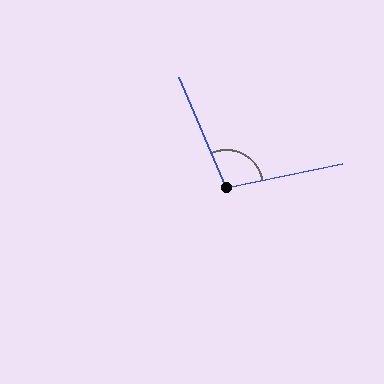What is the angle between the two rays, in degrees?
Approximately 102 degrees.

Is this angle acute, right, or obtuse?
It is obtuse.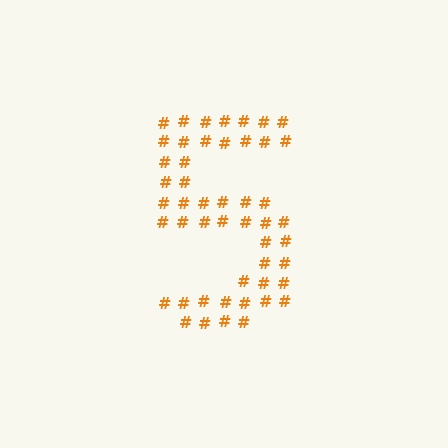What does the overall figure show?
The overall figure shows the digit 5.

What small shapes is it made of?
It is made of small hash symbols.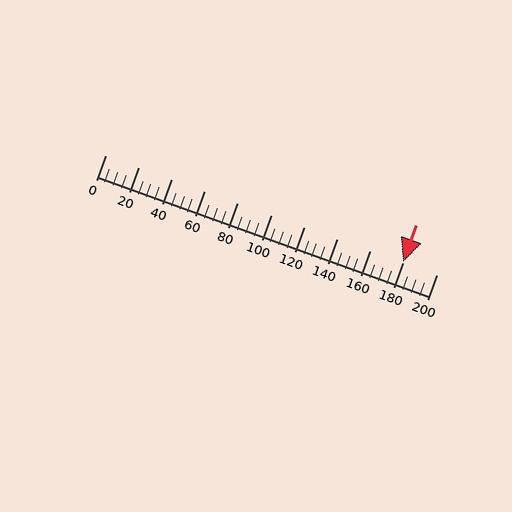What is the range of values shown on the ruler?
The ruler shows values from 0 to 200.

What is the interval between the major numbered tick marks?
The major tick marks are spaced 20 units apart.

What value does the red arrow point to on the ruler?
The red arrow points to approximately 180.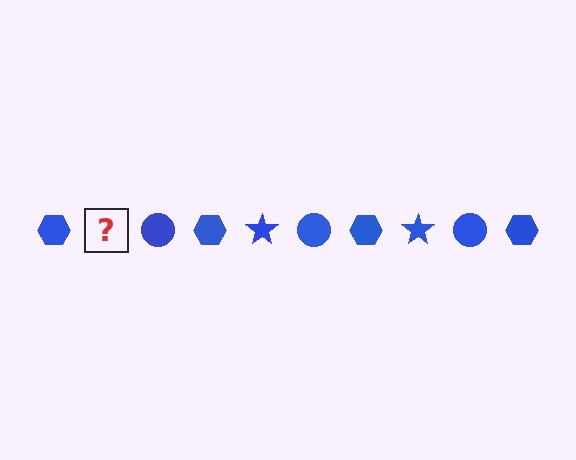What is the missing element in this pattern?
The missing element is a blue star.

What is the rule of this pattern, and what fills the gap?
The rule is that the pattern cycles through hexagon, star, circle shapes in blue. The gap should be filled with a blue star.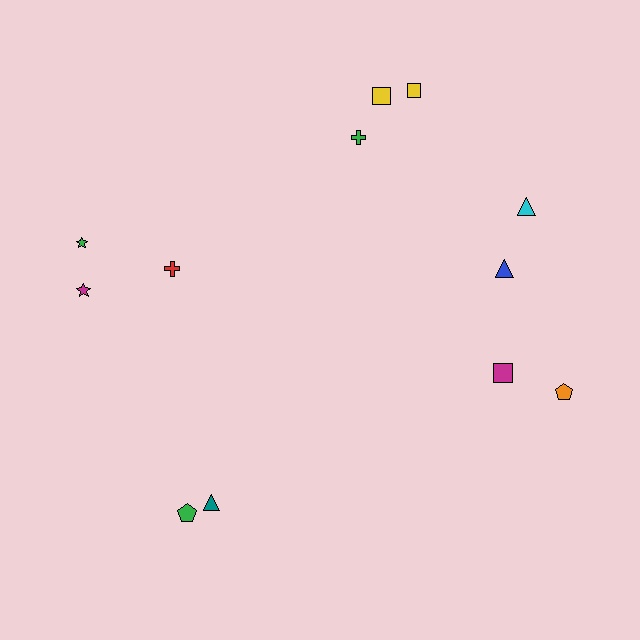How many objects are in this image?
There are 12 objects.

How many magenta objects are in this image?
There are 2 magenta objects.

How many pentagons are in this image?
There are 2 pentagons.